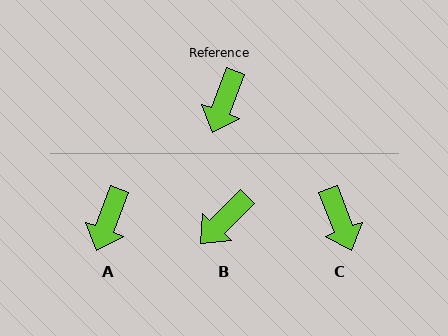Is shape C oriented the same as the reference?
No, it is off by about 42 degrees.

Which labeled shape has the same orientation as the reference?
A.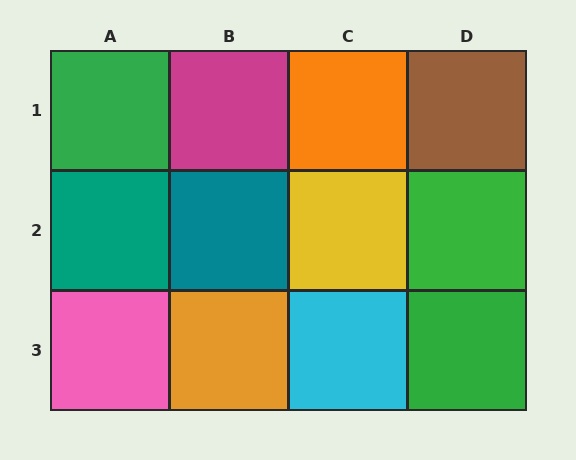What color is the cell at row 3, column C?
Cyan.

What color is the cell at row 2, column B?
Teal.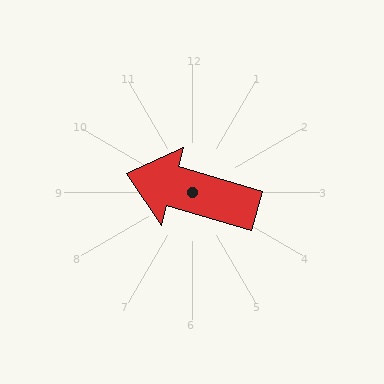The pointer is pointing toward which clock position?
Roughly 10 o'clock.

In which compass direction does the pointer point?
West.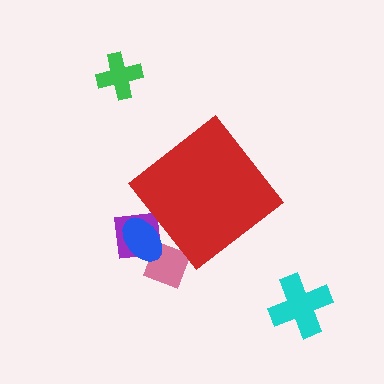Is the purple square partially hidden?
Yes, the purple square is partially hidden behind the red diamond.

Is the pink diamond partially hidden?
Yes, the pink diamond is partially hidden behind the red diamond.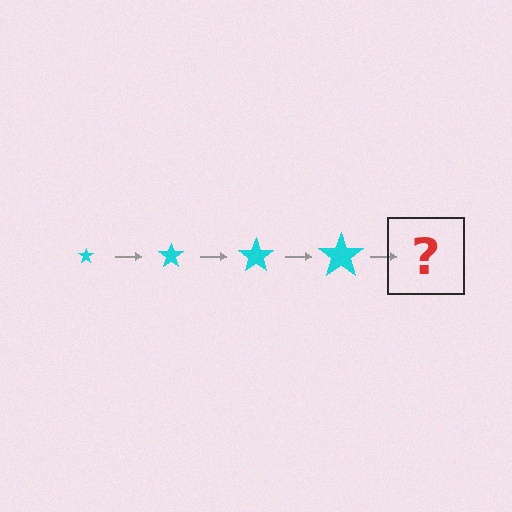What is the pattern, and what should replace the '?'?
The pattern is that the star gets progressively larger each step. The '?' should be a cyan star, larger than the previous one.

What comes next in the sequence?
The next element should be a cyan star, larger than the previous one.